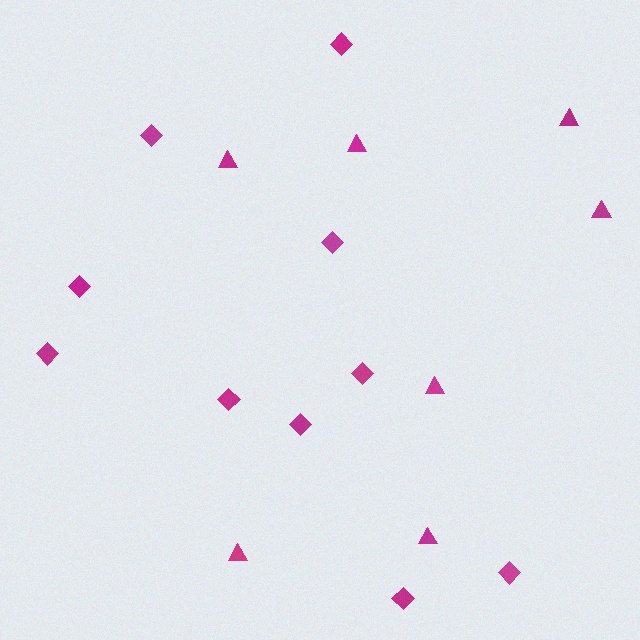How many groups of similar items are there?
There are 2 groups: one group of diamonds (10) and one group of triangles (7).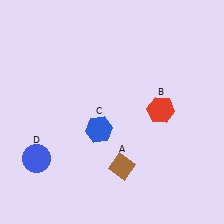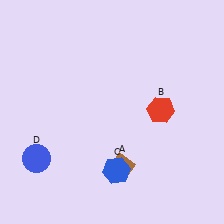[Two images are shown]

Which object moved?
The blue hexagon (C) moved down.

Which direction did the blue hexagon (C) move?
The blue hexagon (C) moved down.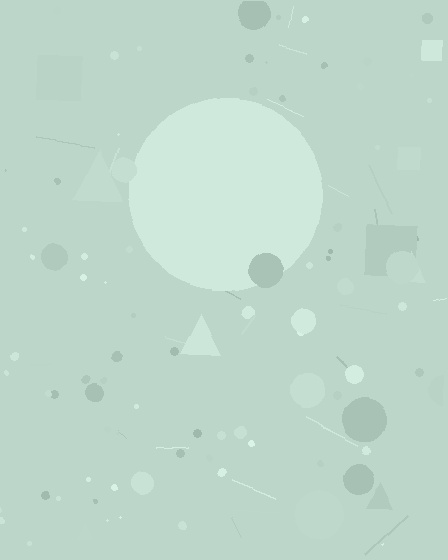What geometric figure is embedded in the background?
A circle is embedded in the background.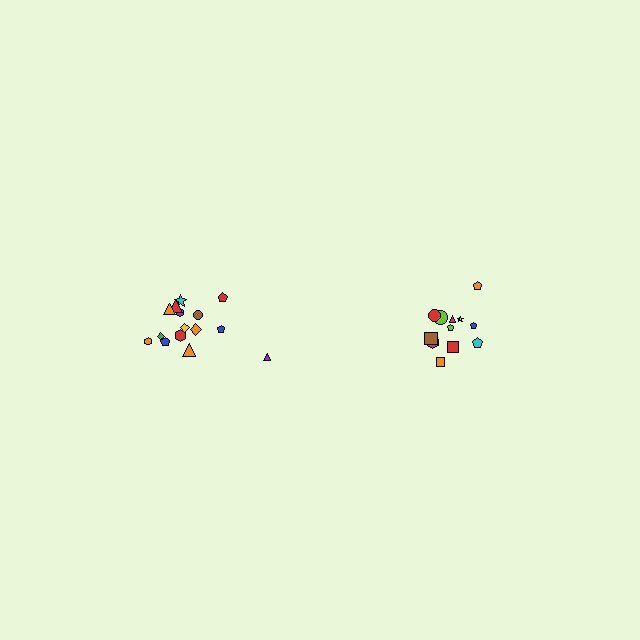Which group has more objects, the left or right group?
The left group.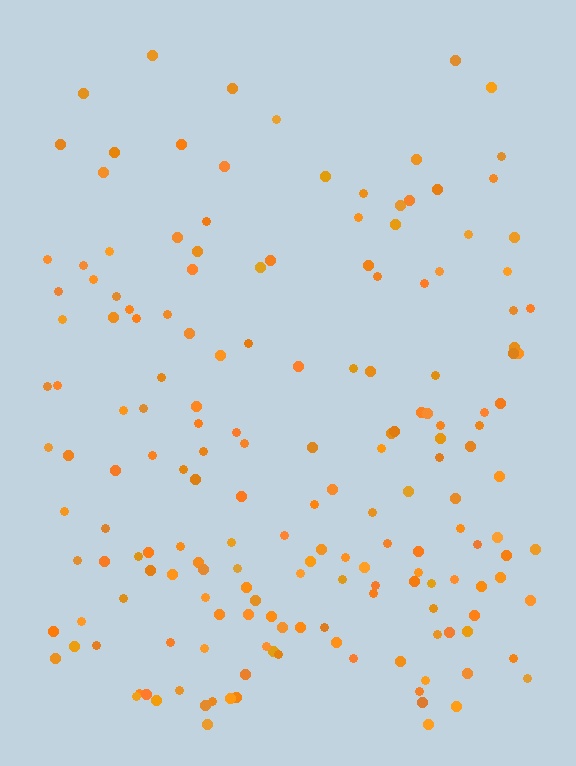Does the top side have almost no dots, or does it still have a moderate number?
Still a moderate number, just noticeably fewer than the bottom.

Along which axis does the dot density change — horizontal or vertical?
Vertical.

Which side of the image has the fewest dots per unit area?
The top.